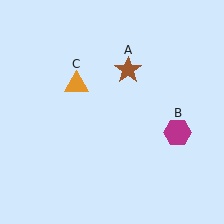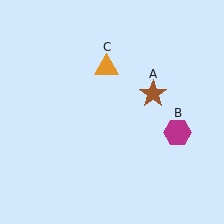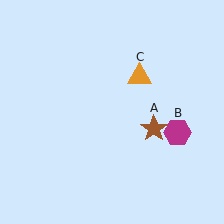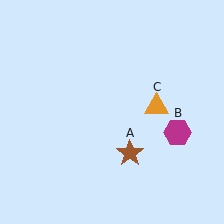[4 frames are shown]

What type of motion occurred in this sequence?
The brown star (object A), orange triangle (object C) rotated clockwise around the center of the scene.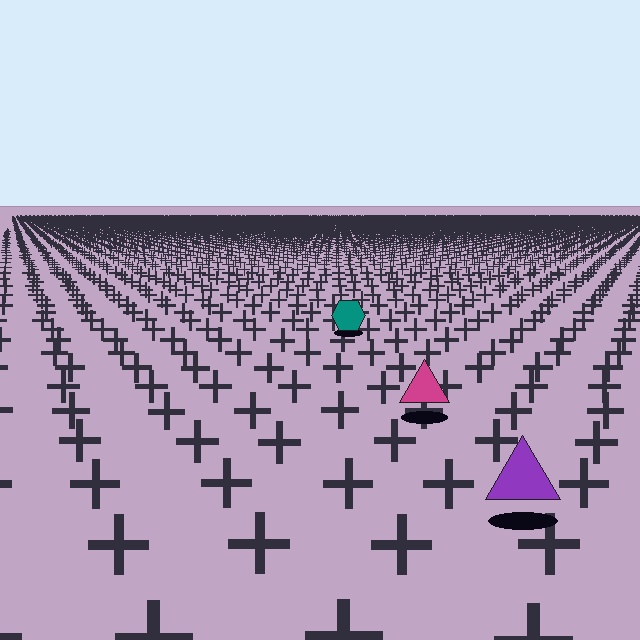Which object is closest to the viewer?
The purple triangle is closest. The texture marks near it are larger and more spread out.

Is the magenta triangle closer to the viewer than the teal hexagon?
Yes. The magenta triangle is closer — you can tell from the texture gradient: the ground texture is coarser near it.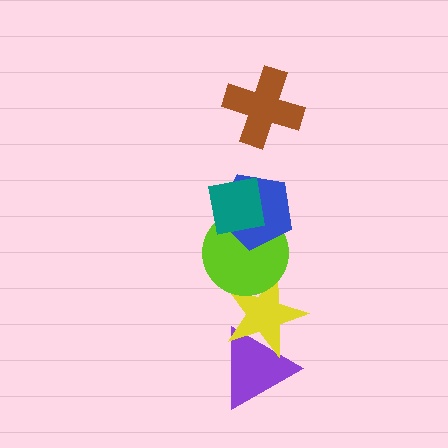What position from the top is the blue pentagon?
The blue pentagon is 3rd from the top.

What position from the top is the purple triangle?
The purple triangle is 6th from the top.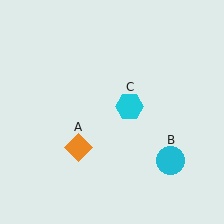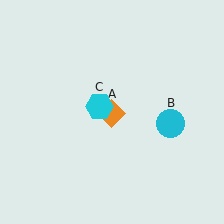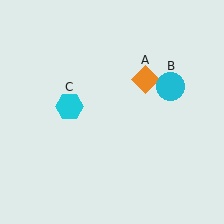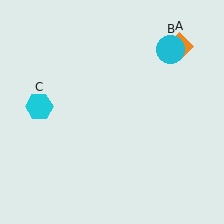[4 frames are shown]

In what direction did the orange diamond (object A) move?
The orange diamond (object A) moved up and to the right.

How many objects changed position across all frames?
3 objects changed position: orange diamond (object A), cyan circle (object B), cyan hexagon (object C).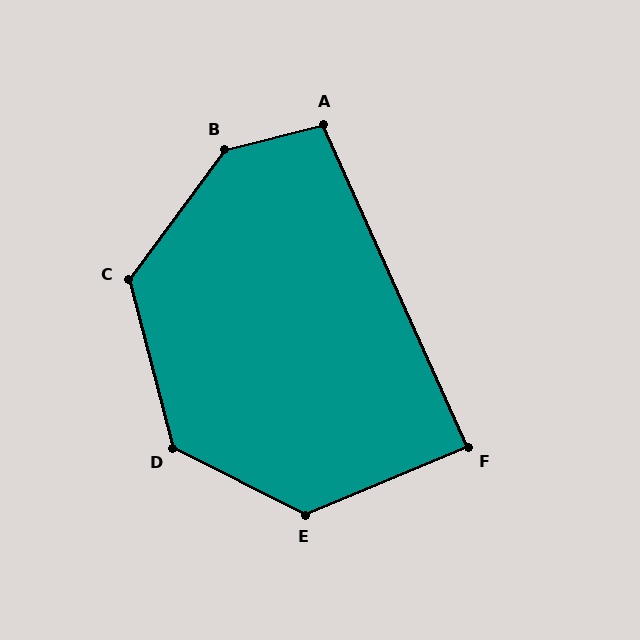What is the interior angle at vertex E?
Approximately 131 degrees (obtuse).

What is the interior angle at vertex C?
Approximately 129 degrees (obtuse).